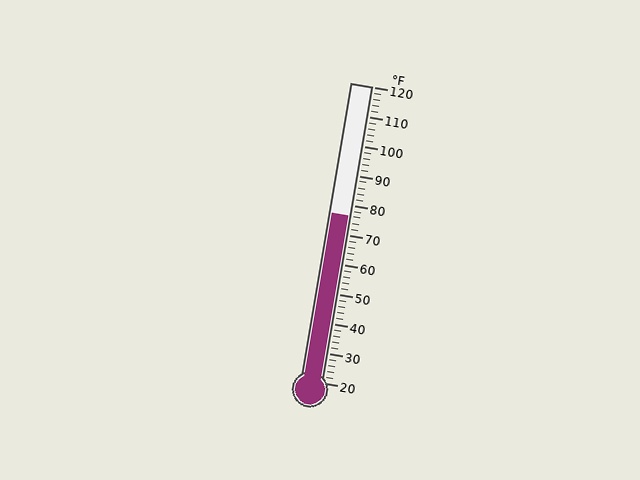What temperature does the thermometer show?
The thermometer shows approximately 76°F.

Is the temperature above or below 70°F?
The temperature is above 70°F.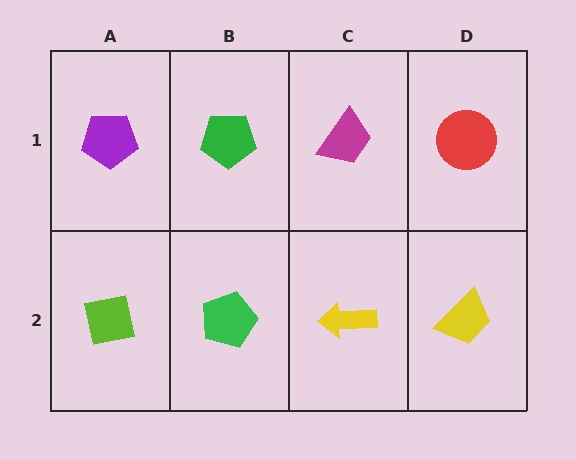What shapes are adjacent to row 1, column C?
A yellow arrow (row 2, column C), a green pentagon (row 1, column B), a red circle (row 1, column D).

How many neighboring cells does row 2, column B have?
3.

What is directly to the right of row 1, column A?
A green pentagon.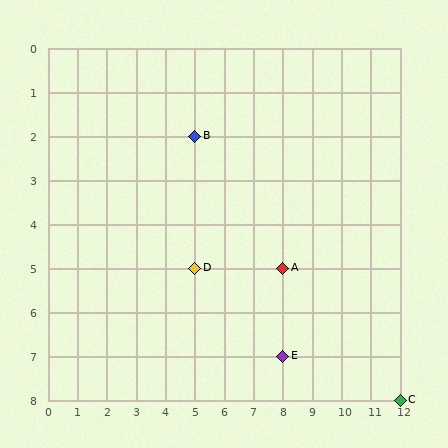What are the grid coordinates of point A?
Point A is at grid coordinates (8, 5).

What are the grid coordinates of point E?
Point E is at grid coordinates (8, 7).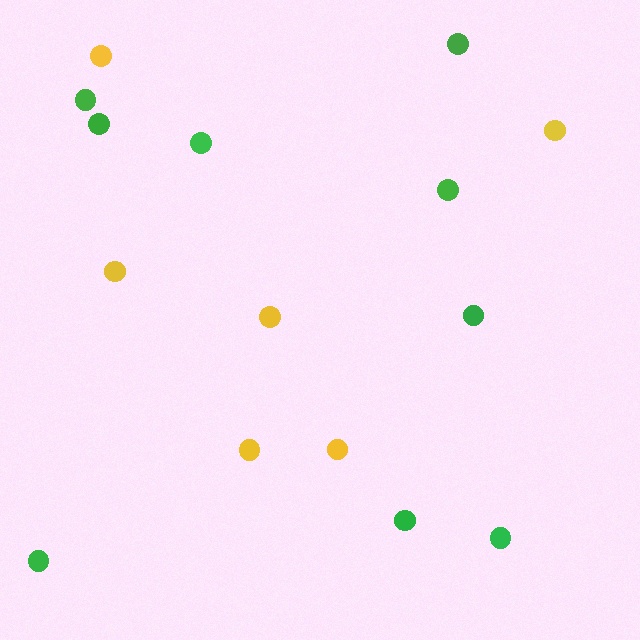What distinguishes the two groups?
There are 2 groups: one group of green circles (9) and one group of yellow circles (6).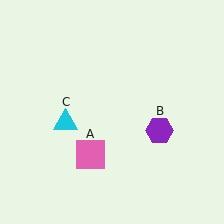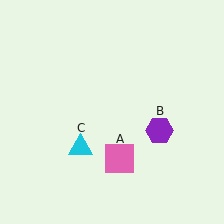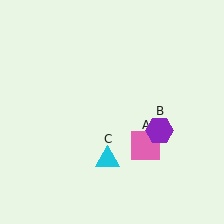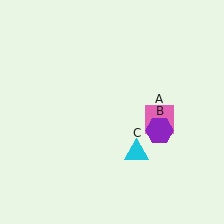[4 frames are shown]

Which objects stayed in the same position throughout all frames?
Purple hexagon (object B) remained stationary.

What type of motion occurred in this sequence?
The pink square (object A), cyan triangle (object C) rotated counterclockwise around the center of the scene.